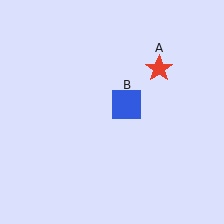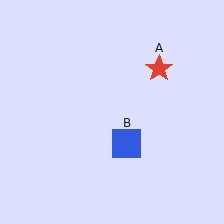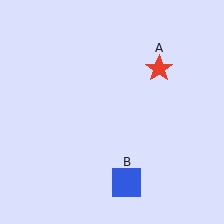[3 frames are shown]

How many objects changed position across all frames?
1 object changed position: blue square (object B).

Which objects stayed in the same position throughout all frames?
Red star (object A) remained stationary.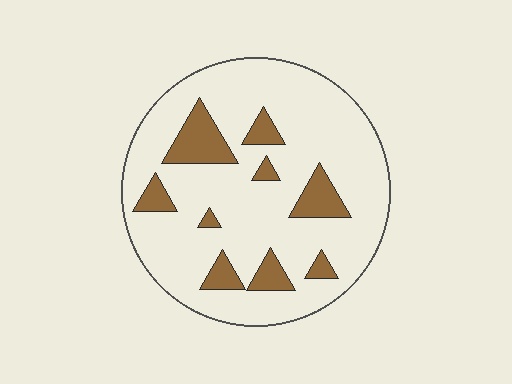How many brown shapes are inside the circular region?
9.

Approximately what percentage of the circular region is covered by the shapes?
Approximately 15%.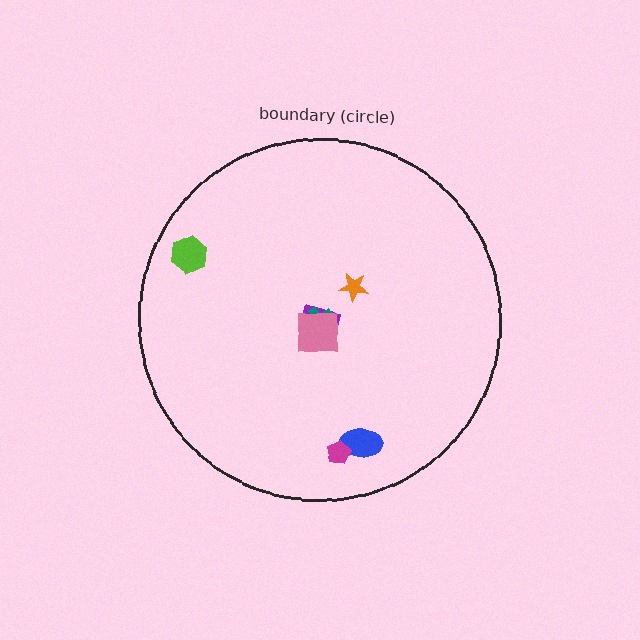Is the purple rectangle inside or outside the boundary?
Inside.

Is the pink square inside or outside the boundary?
Inside.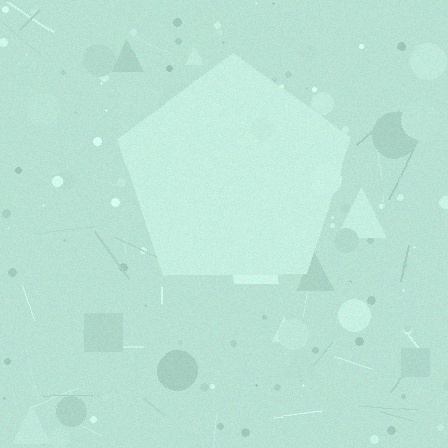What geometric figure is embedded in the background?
A pentagon is embedded in the background.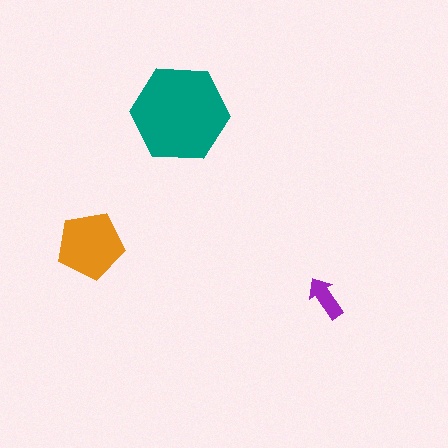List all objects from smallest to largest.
The purple arrow, the orange pentagon, the teal hexagon.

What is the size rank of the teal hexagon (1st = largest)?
1st.